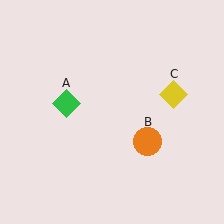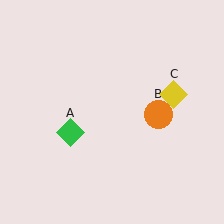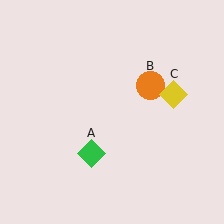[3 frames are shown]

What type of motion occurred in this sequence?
The green diamond (object A), orange circle (object B) rotated counterclockwise around the center of the scene.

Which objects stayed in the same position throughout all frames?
Yellow diamond (object C) remained stationary.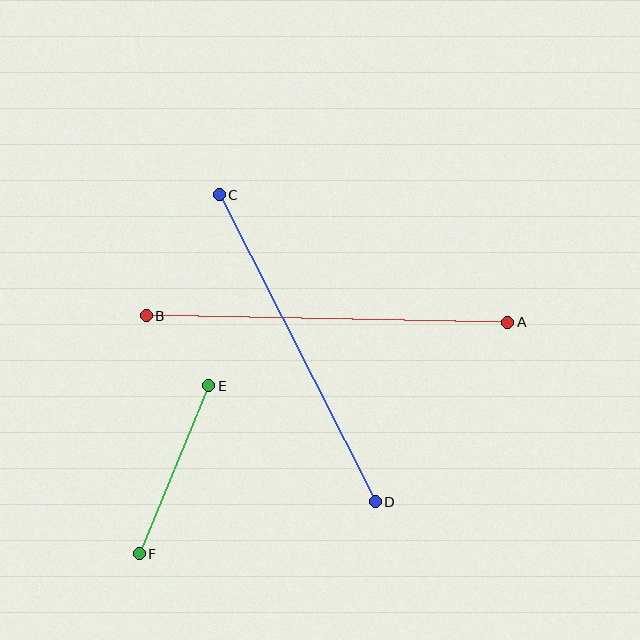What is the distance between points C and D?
The distance is approximately 345 pixels.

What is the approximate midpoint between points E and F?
The midpoint is at approximately (174, 470) pixels.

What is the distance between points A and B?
The distance is approximately 362 pixels.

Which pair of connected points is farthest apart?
Points A and B are farthest apart.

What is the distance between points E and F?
The distance is approximately 182 pixels.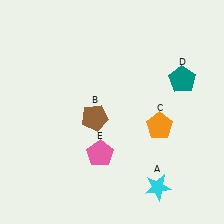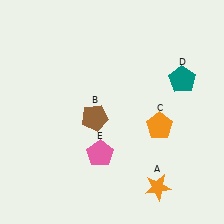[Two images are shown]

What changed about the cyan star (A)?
In Image 1, A is cyan. In Image 2, it changed to orange.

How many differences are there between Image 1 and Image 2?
There is 1 difference between the two images.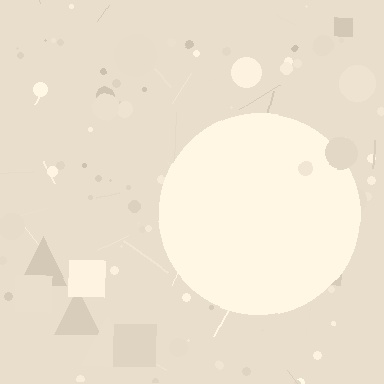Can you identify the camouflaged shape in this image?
The camouflaged shape is a circle.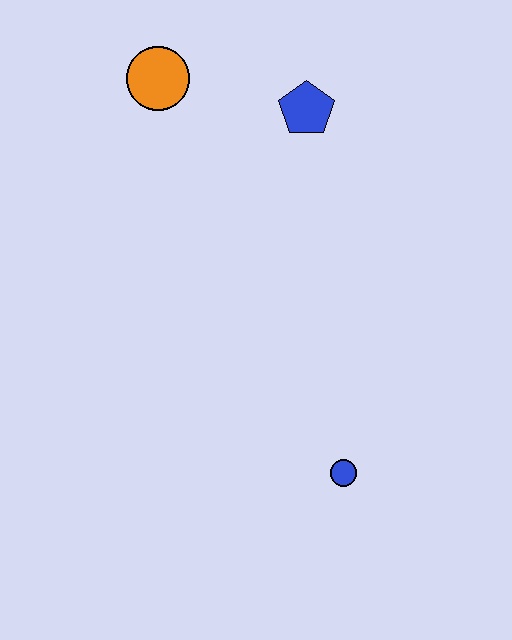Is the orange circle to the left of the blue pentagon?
Yes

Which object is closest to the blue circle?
The blue pentagon is closest to the blue circle.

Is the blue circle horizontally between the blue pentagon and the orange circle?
No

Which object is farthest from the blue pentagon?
The blue circle is farthest from the blue pentagon.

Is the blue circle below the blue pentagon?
Yes